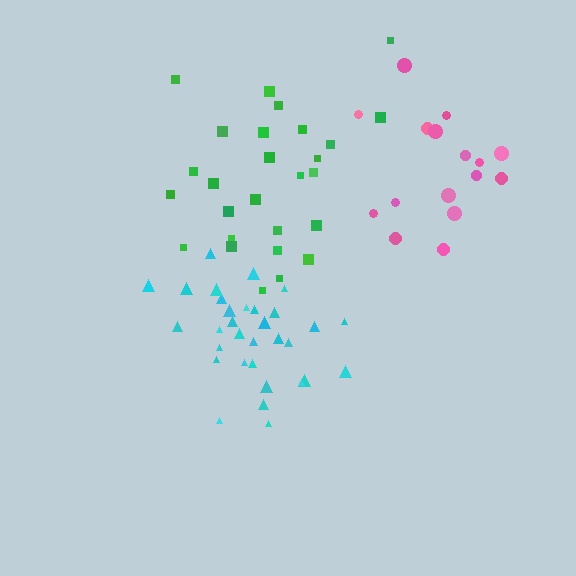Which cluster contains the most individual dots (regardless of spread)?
Cyan (32).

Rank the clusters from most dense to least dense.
cyan, pink, green.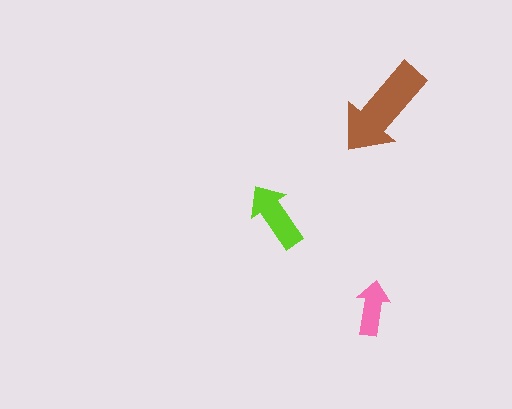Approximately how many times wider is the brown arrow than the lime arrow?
About 1.5 times wider.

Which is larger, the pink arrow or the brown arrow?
The brown one.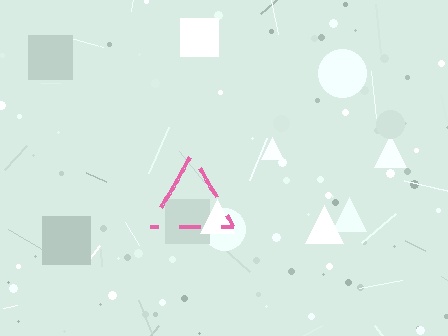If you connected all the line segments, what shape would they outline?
They would outline a triangle.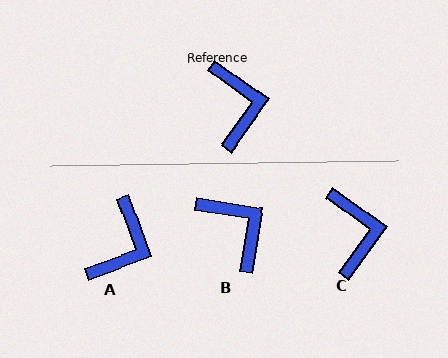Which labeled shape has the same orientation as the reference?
C.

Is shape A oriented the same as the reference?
No, it is off by about 34 degrees.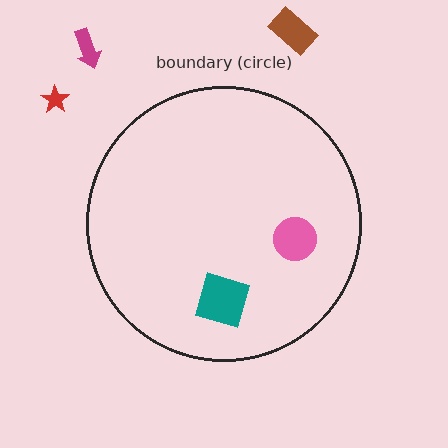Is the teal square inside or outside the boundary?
Inside.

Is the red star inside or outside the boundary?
Outside.